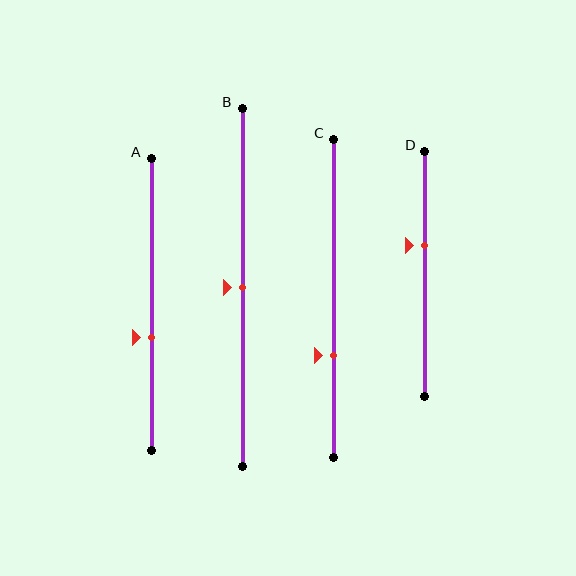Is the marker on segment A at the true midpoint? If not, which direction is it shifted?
No, the marker on segment A is shifted downward by about 11% of the segment length.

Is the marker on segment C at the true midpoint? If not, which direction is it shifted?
No, the marker on segment C is shifted downward by about 18% of the segment length.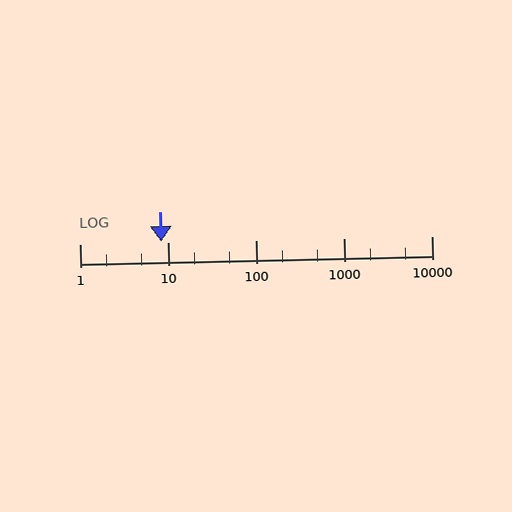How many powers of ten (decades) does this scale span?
The scale spans 4 decades, from 1 to 10000.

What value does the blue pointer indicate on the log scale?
The pointer indicates approximately 8.4.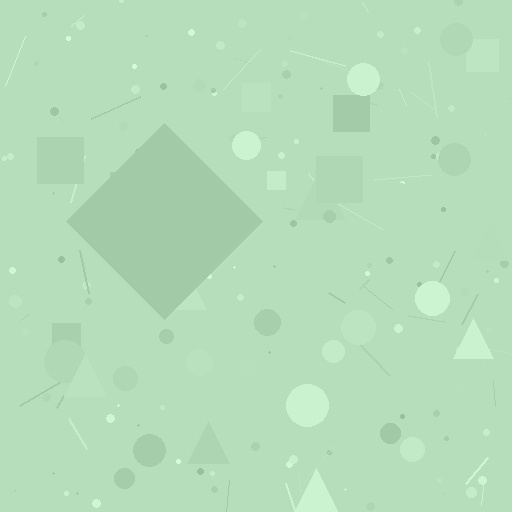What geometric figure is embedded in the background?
A diamond is embedded in the background.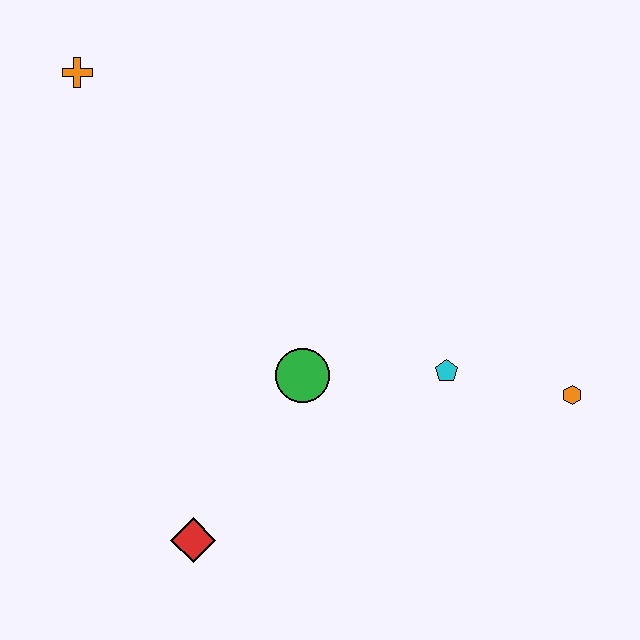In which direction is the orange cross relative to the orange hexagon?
The orange cross is to the left of the orange hexagon.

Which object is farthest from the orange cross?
The orange hexagon is farthest from the orange cross.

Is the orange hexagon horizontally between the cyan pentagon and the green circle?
No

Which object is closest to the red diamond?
The green circle is closest to the red diamond.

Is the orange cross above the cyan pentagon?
Yes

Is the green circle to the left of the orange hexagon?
Yes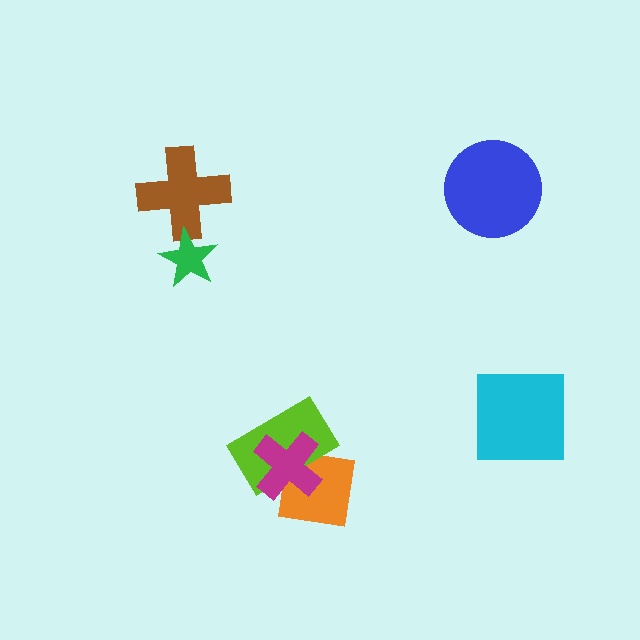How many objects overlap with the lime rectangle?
2 objects overlap with the lime rectangle.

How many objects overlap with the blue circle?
0 objects overlap with the blue circle.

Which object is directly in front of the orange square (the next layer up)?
The lime rectangle is directly in front of the orange square.